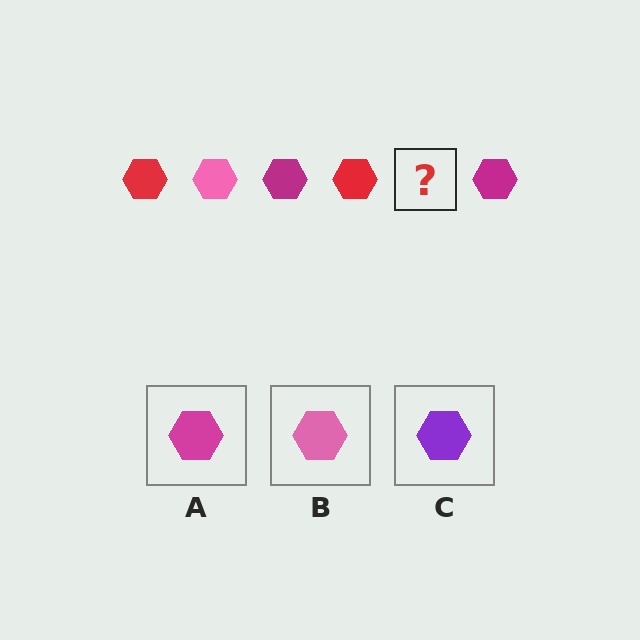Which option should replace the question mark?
Option B.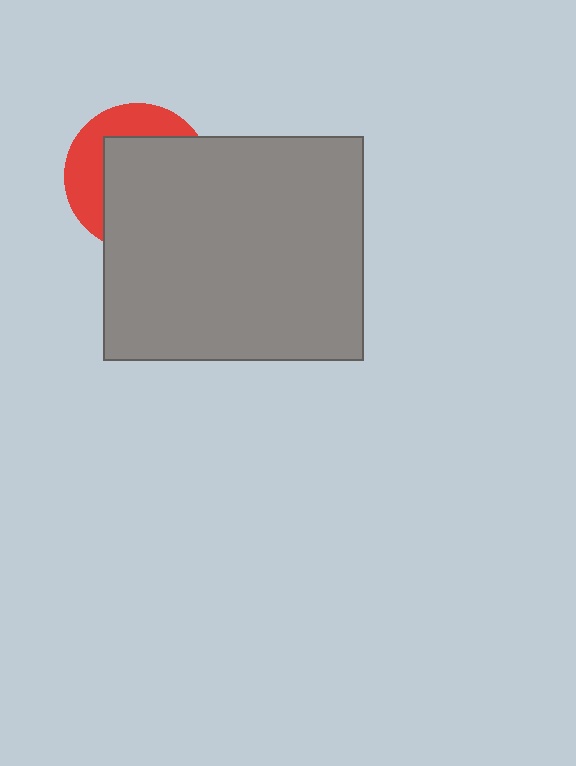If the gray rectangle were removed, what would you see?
You would see the complete red circle.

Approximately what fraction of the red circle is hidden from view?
Roughly 64% of the red circle is hidden behind the gray rectangle.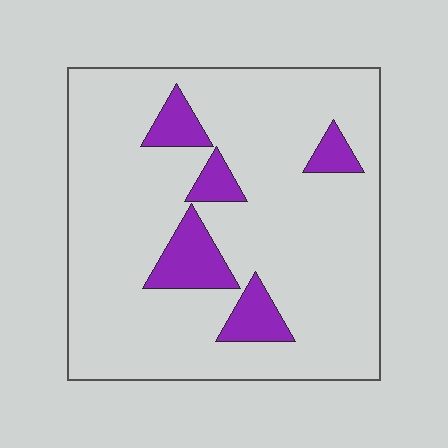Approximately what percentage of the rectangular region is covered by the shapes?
Approximately 15%.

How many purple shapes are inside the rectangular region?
5.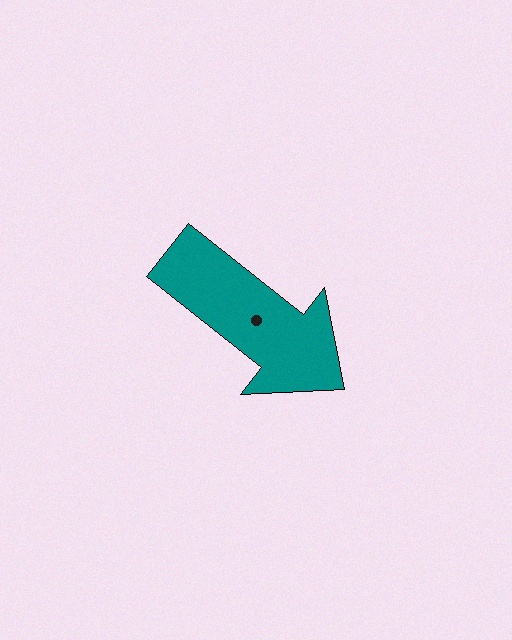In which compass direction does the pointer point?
Southeast.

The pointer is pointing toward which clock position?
Roughly 4 o'clock.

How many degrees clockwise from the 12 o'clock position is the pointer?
Approximately 128 degrees.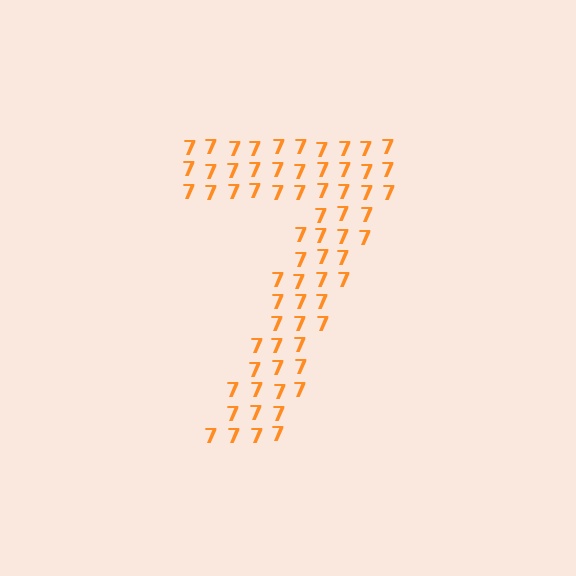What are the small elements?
The small elements are digit 7's.